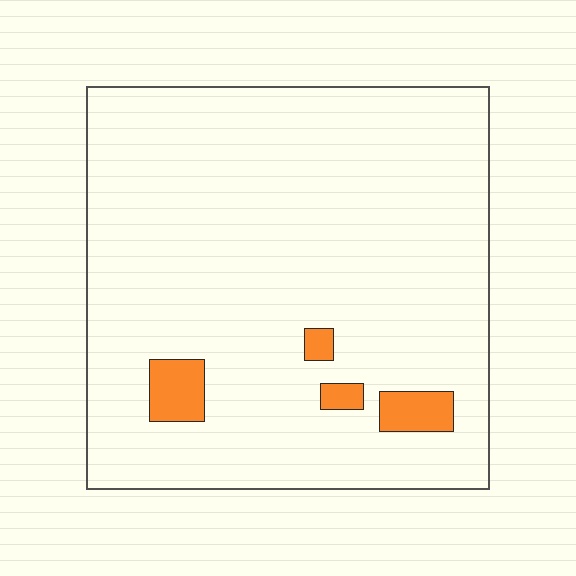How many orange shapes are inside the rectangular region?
4.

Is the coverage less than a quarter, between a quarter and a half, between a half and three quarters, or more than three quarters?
Less than a quarter.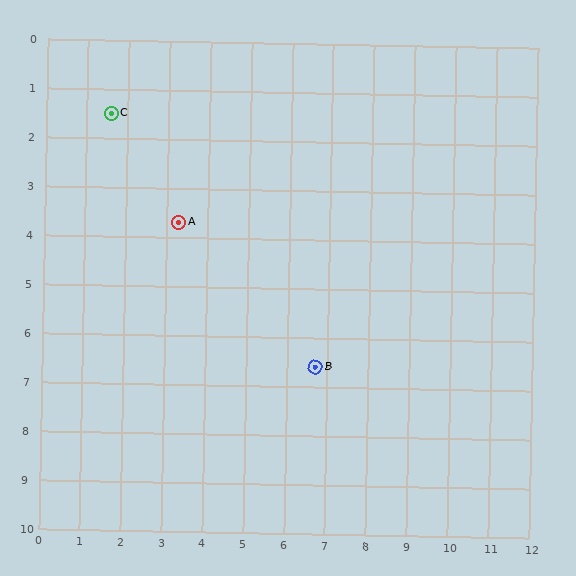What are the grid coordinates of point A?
Point A is at approximately (3.3, 3.7).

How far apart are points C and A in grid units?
Points C and A are about 2.8 grid units apart.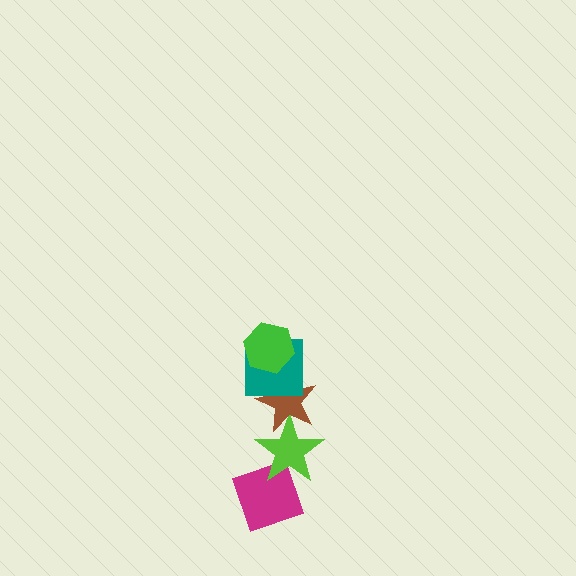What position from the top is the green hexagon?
The green hexagon is 1st from the top.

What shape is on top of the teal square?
The green hexagon is on top of the teal square.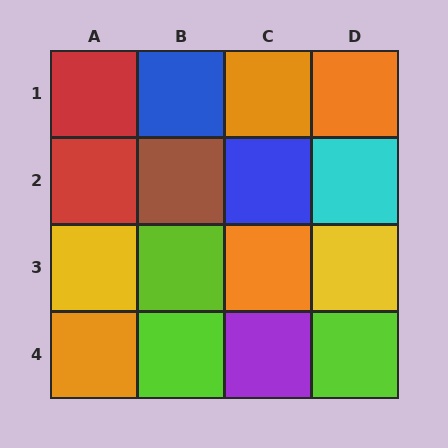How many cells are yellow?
2 cells are yellow.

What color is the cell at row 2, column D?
Cyan.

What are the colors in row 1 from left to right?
Red, blue, orange, orange.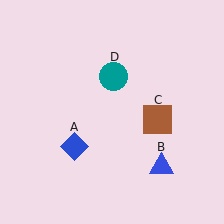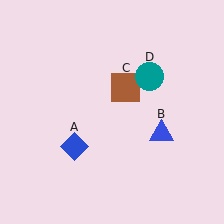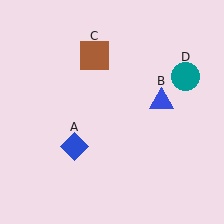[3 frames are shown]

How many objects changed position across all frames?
3 objects changed position: blue triangle (object B), brown square (object C), teal circle (object D).